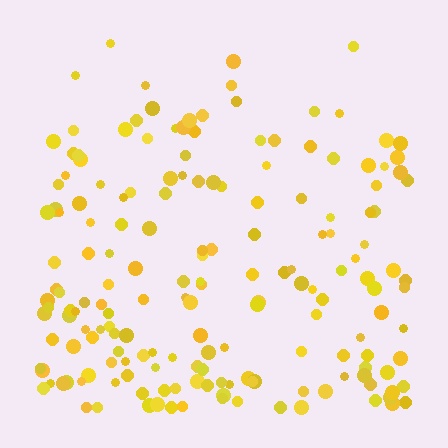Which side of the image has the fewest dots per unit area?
The top.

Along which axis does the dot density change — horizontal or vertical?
Vertical.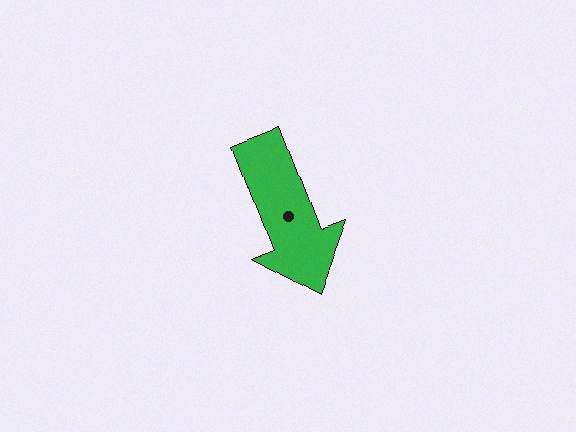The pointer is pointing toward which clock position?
Roughly 5 o'clock.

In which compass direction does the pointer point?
South.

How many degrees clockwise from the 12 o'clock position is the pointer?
Approximately 159 degrees.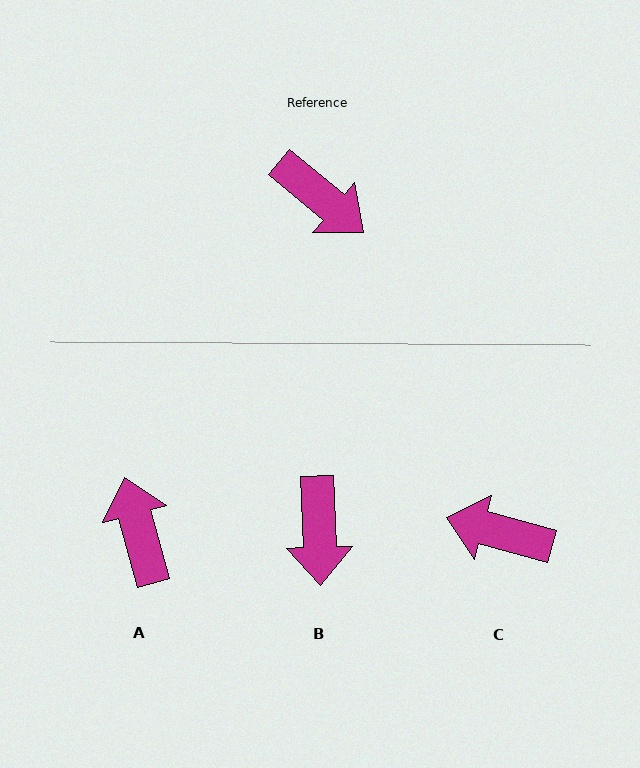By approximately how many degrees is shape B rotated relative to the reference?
Approximately 48 degrees clockwise.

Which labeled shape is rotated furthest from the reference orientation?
C, about 156 degrees away.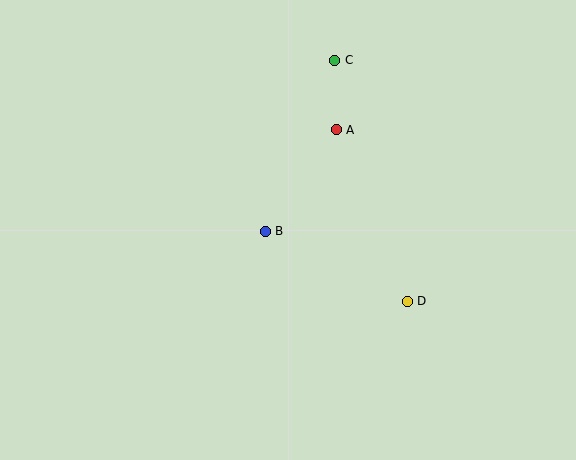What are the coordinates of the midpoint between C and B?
The midpoint between C and B is at (300, 146).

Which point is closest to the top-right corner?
Point C is closest to the top-right corner.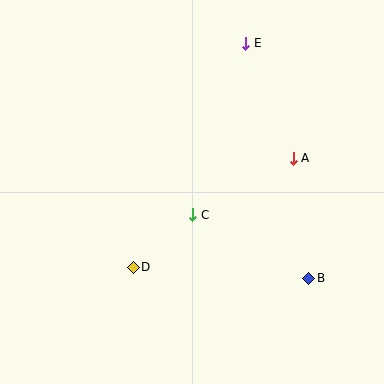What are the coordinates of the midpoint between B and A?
The midpoint between B and A is at (301, 218).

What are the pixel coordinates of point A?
Point A is at (293, 158).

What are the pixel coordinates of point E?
Point E is at (246, 43).